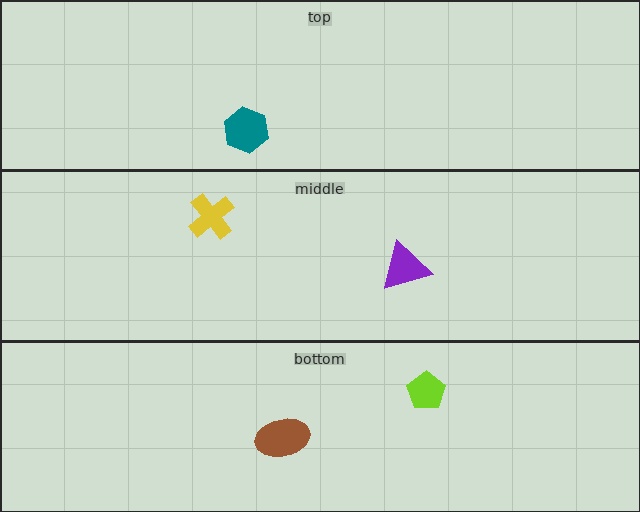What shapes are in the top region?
The teal hexagon.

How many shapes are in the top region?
1.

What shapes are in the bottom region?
The lime pentagon, the brown ellipse.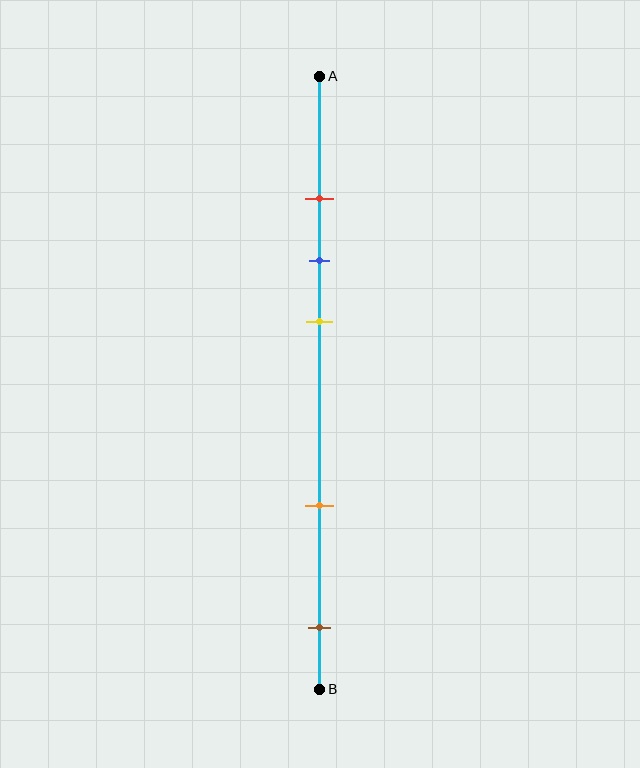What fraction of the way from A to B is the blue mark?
The blue mark is approximately 30% (0.3) of the way from A to B.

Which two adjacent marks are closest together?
The red and blue marks are the closest adjacent pair.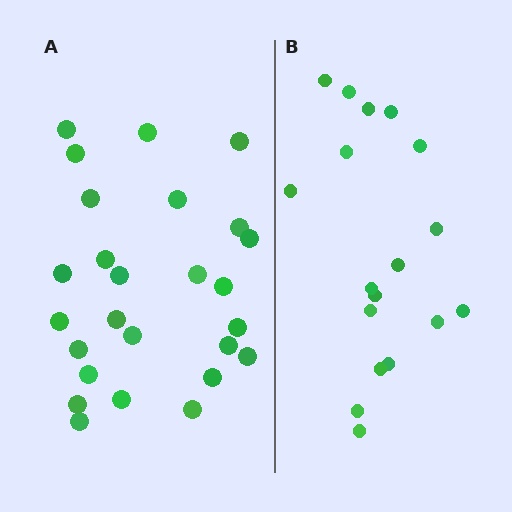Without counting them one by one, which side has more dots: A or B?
Region A (the left region) has more dots.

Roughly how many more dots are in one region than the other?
Region A has roughly 8 or so more dots than region B.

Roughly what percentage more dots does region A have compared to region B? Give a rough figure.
About 45% more.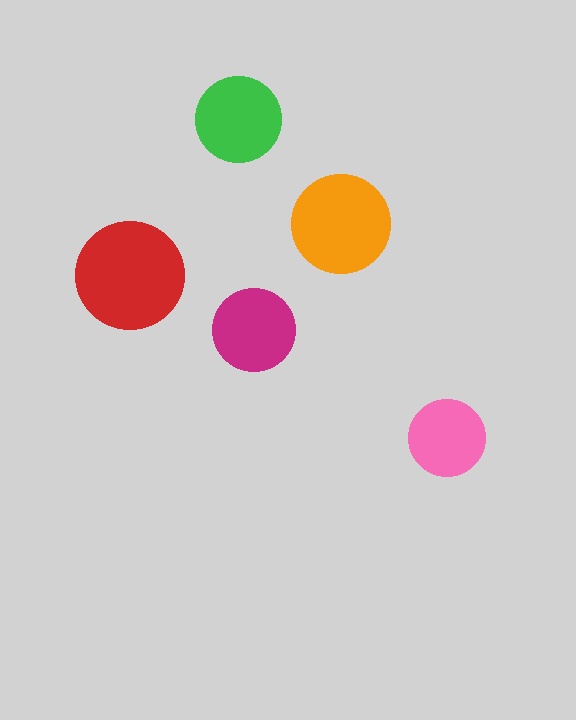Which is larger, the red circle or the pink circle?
The red one.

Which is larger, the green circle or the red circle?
The red one.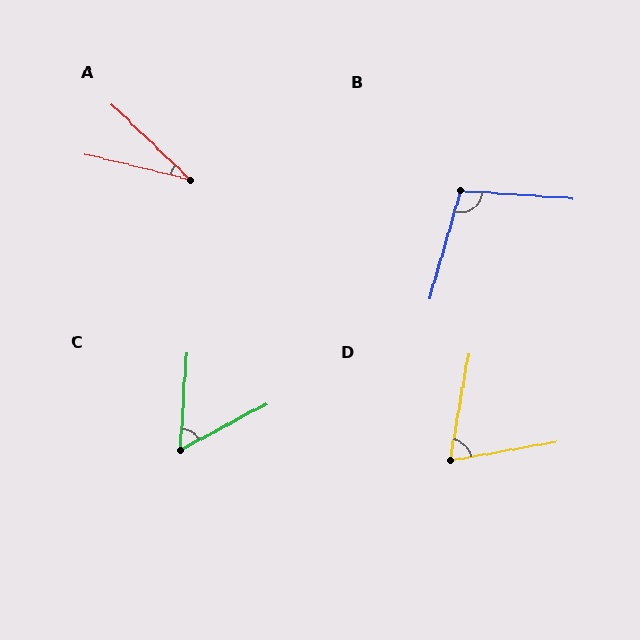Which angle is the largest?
B, at approximately 102 degrees.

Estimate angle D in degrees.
Approximately 71 degrees.